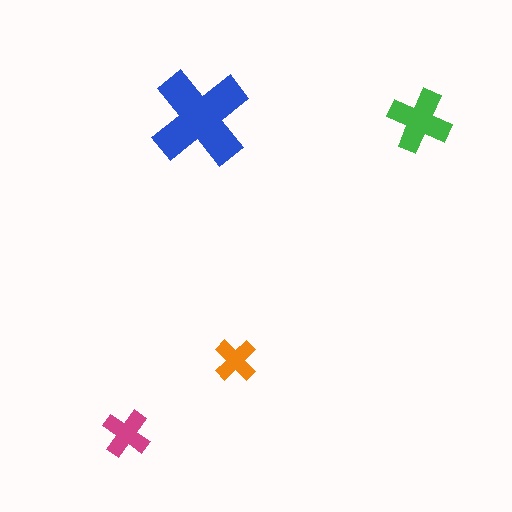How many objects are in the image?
There are 4 objects in the image.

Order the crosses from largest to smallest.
the blue one, the green one, the magenta one, the orange one.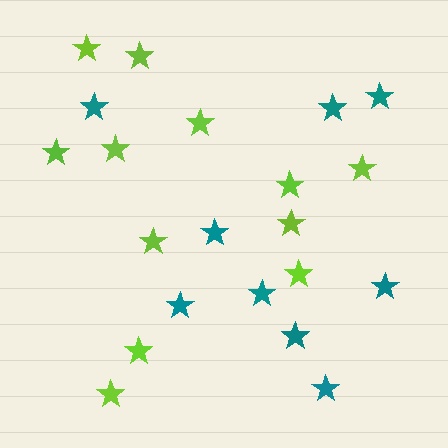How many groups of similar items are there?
There are 2 groups: one group of teal stars (9) and one group of lime stars (12).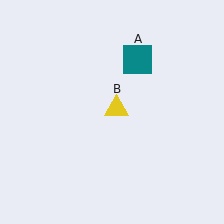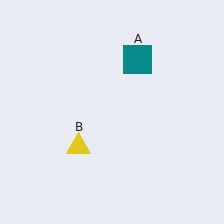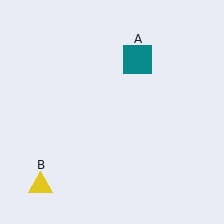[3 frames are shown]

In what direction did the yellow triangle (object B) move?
The yellow triangle (object B) moved down and to the left.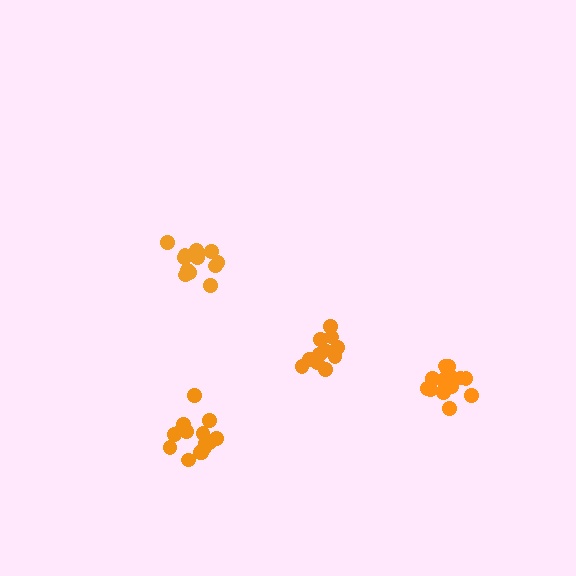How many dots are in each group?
Group 1: 15 dots, Group 2: 15 dots, Group 3: 11 dots, Group 4: 16 dots (57 total).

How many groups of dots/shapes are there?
There are 4 groups.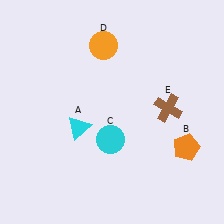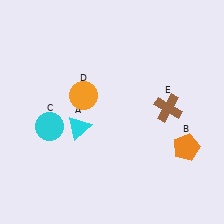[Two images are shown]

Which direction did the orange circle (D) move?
The orange circle (D) moved down.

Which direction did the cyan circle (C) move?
The cyan circle (C) moved left.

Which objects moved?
The objects that moved are: the cyan circle (C), the orange circle (D).